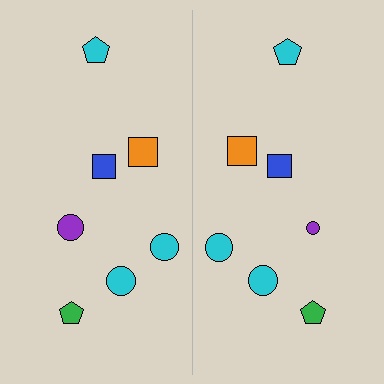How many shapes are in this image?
There are 14 shapes in this image.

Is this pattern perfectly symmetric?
No, the pattern is not perfectly symmetric. The purple circle on the right side has a different size than its mirror counterpart.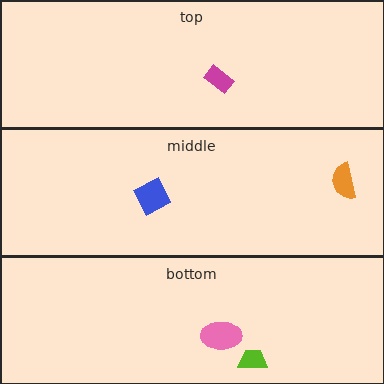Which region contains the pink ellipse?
The bottom region.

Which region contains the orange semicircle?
The middle region.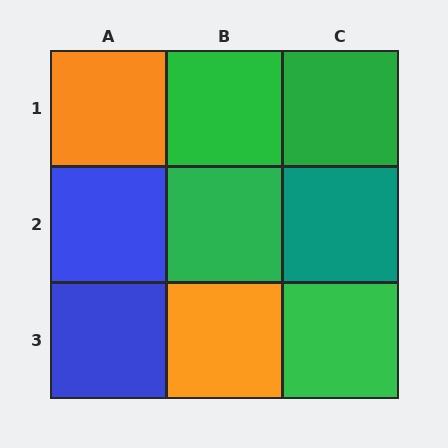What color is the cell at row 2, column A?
Blue.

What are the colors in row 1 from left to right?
Orange, green, green.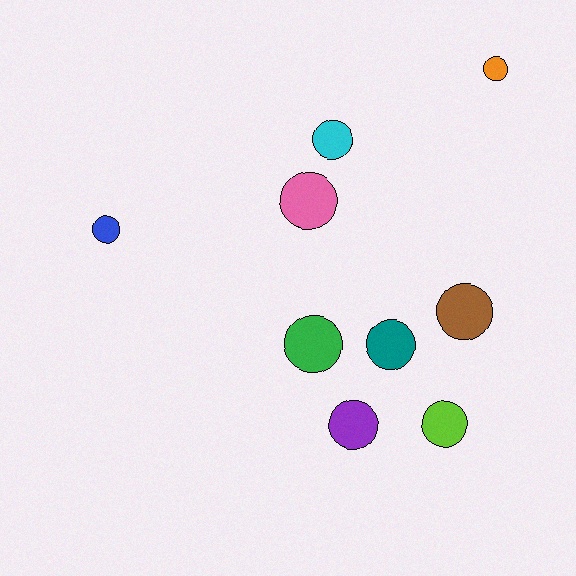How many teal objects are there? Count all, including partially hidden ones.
There is 1 teal object.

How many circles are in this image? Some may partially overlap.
There are 9 circles.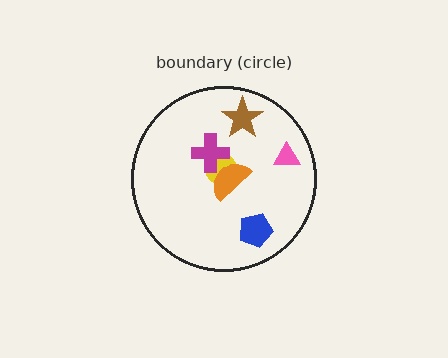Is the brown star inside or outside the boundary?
Inside.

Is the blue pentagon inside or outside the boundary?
Inside.